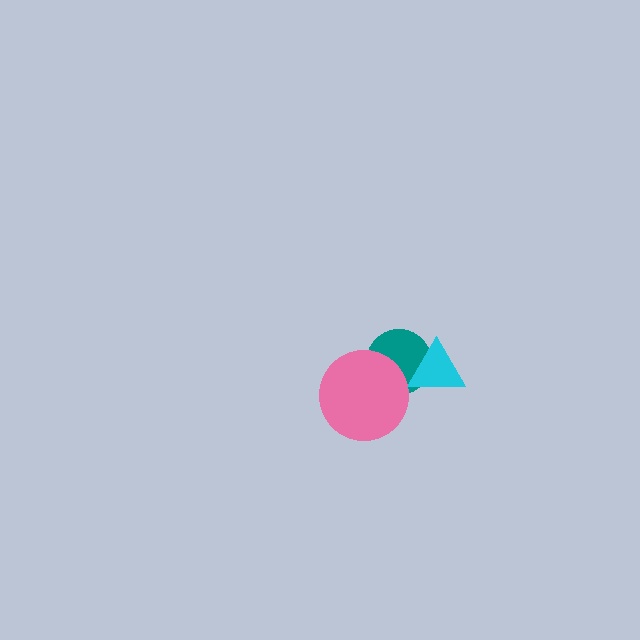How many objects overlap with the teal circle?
2 objects overlap with the teal circle.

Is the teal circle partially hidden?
Yes, it is partially covered by another shape.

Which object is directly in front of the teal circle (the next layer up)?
The pink circle is directly in front of the teal circle.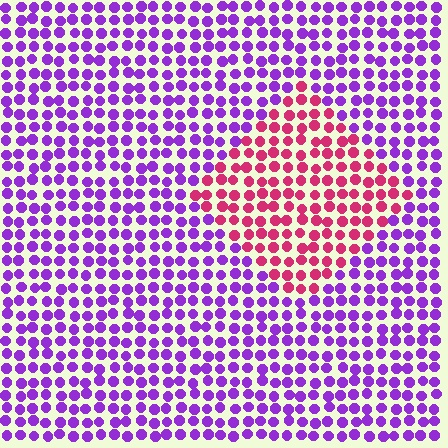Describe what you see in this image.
The image is filled with small purple elements in a uniform arrangement. A diamond-shaped region is visible where the elements are tinted to a slightly different hue, forming a subtle color boundary.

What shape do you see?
I see a diamond.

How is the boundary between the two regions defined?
The boundary is defined purely by a slight shift in hue (about 58 degrees). Spacing, size, and orientation are identical on both sides.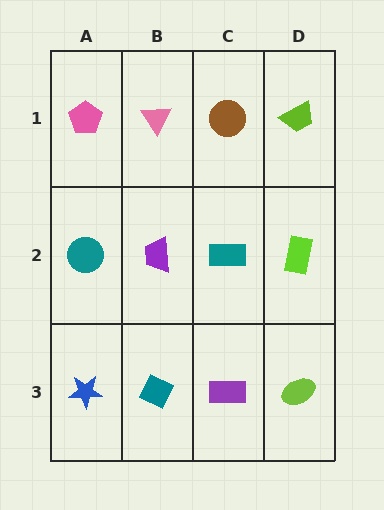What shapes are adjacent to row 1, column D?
A lime rectangle (row 2, column D), a brown circle (row 1, column C).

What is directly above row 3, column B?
A purple trapezoid.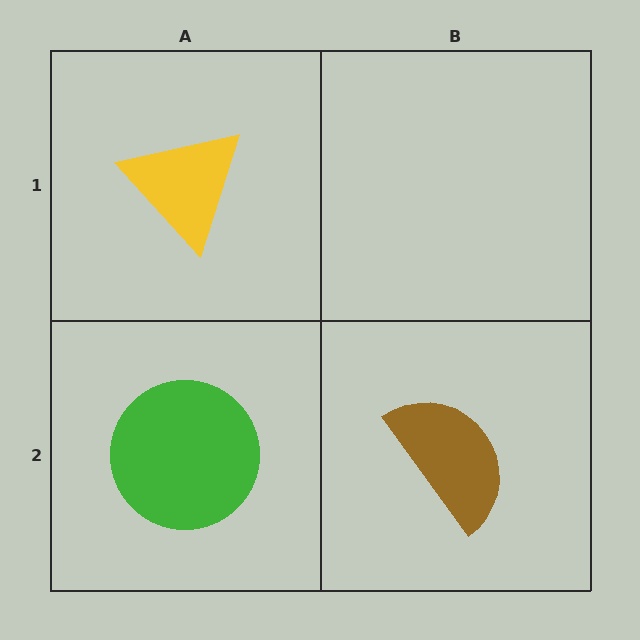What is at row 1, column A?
A yellow triangle.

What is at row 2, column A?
A green circle.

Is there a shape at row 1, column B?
No, that cell is empty.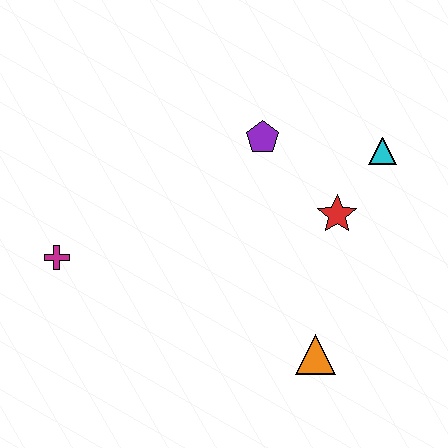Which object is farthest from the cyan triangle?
The magenta cross is farthest from the cyan triangle.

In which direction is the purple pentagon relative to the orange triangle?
The purple pentagon is above the orange triangle.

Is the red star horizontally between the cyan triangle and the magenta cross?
Yes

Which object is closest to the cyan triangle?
The red star is closest to the cyan triangle.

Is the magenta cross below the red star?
Yes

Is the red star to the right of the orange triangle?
Yes